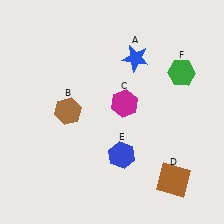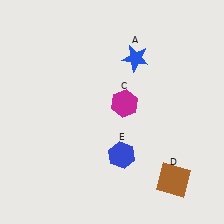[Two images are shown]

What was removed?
The green hexagon (F), the brown hexagon (B) were removed in Image 2.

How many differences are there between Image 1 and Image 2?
There are 2 differences between the two images.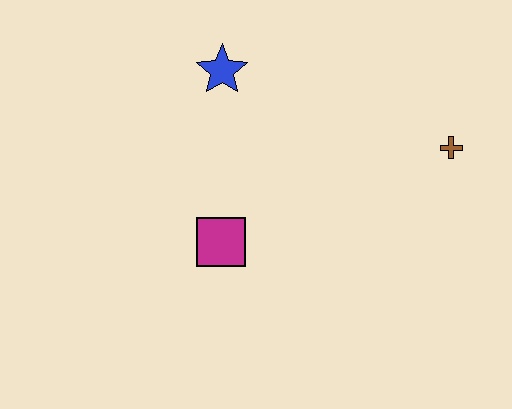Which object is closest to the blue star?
The magenta square is closest to the blue star.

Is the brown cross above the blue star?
No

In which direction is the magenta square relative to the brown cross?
The magenta square is to the left of the brown cross.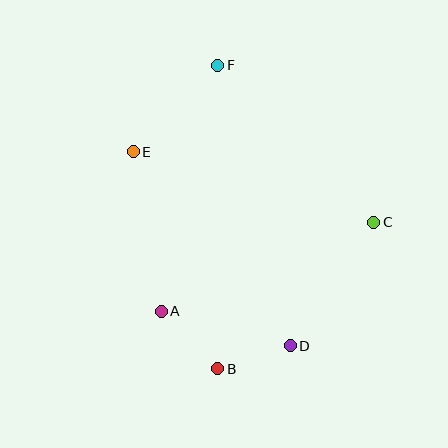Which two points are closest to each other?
Points B and D are closest to each other.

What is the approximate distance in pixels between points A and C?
The distance between A and C is approximately 230 pixels.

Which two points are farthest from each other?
Points B and F are farthest from each other.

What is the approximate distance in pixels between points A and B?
The distance between A and B is approximately 81 pixels.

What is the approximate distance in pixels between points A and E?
The distance between A and E is approximately 162 pixels.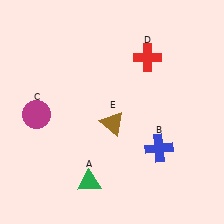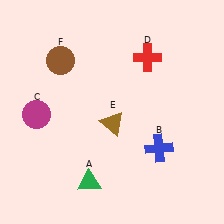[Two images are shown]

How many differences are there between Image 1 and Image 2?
There is 1 difference between the two images.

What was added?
A brown circle (F) was added in Image 2.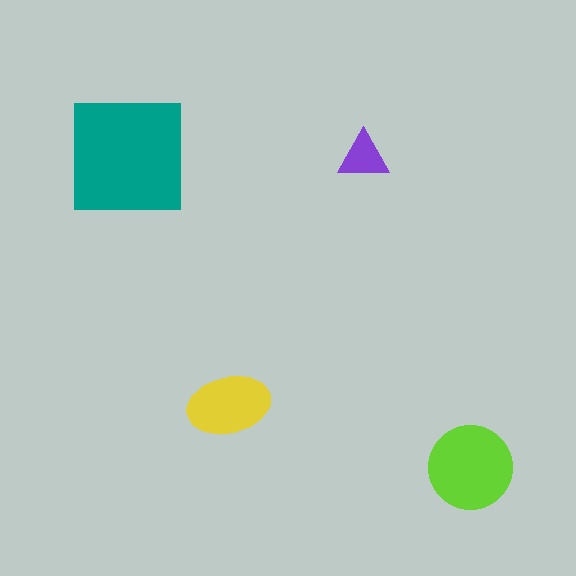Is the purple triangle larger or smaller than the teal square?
Smaller.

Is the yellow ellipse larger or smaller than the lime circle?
Smaller.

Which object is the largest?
The teal square.